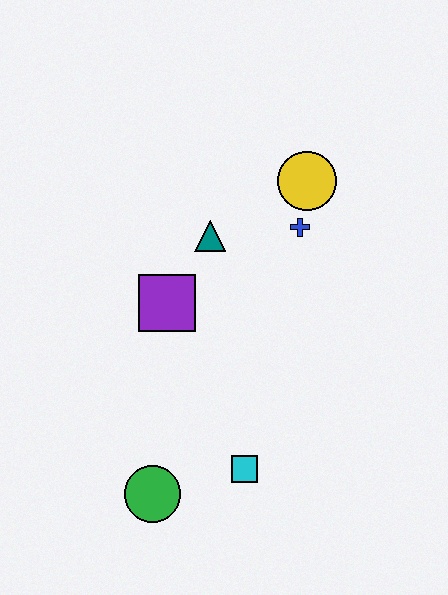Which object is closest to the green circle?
The cyan square is closest to the green circle.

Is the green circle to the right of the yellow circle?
No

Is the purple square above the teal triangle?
No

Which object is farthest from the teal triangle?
The green circle is farthest from the teal triangle.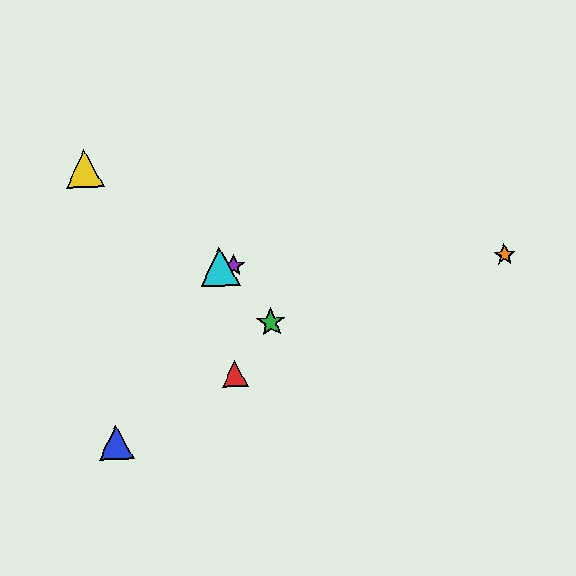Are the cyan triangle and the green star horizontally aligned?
No, the cyan triangle is at y≈266 and the green star is at y≈322.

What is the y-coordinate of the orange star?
The orange star is at y≈255.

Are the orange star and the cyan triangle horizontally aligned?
Yes, both are at y≈255.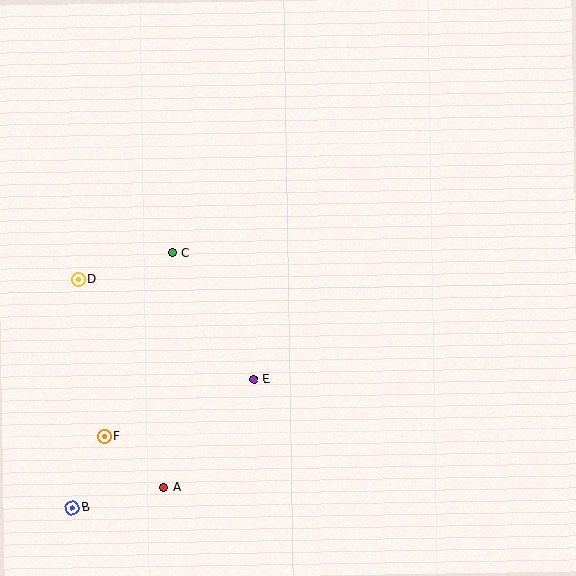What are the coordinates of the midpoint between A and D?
The midpoint between A and D is at (121, 383).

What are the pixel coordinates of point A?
Point A is at (164, 487).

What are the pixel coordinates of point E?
Point E is at (254, 380).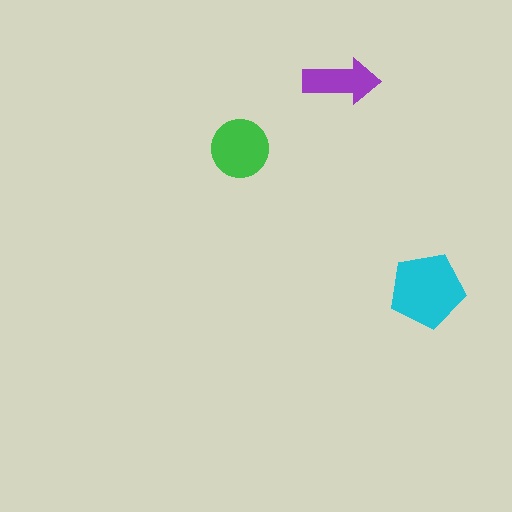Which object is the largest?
The cyan pentagon.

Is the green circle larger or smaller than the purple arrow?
Larger.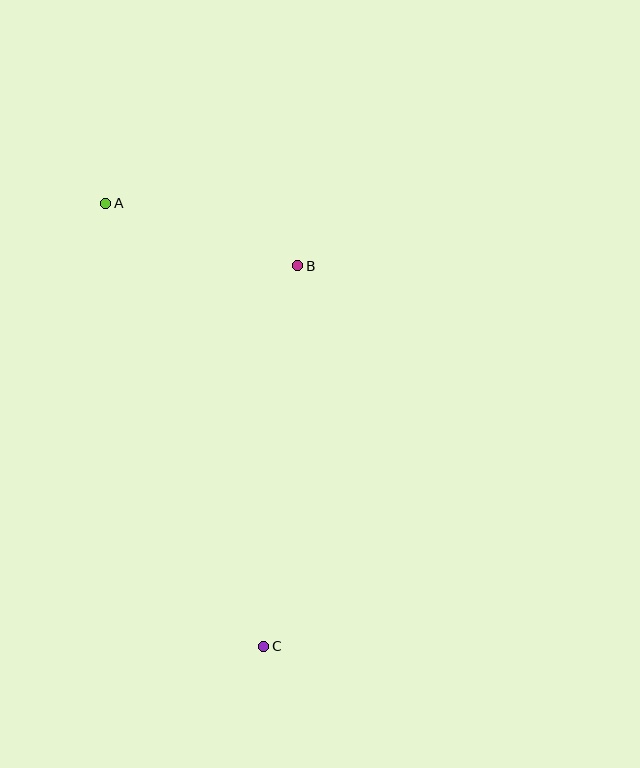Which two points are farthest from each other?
Points A and C are farthest from each other.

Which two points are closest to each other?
Points A and B are closest to each other.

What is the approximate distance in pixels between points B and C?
The distance between B and C is approximately 382 pixels.